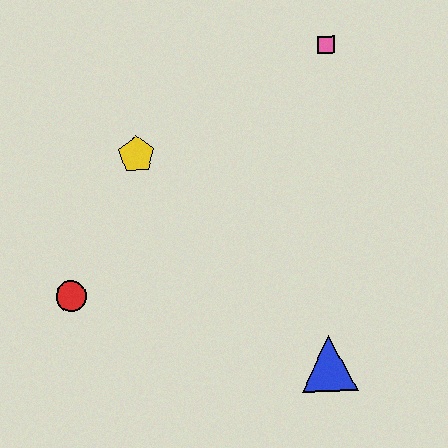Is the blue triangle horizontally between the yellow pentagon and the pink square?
Yes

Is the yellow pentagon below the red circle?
No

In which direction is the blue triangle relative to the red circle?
The blue triangle is to the right of the red circle.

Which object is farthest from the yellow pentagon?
The blue triangle is farthest from the yellow pentagon.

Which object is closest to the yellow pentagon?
The red circle is closest to the yellow pentagon.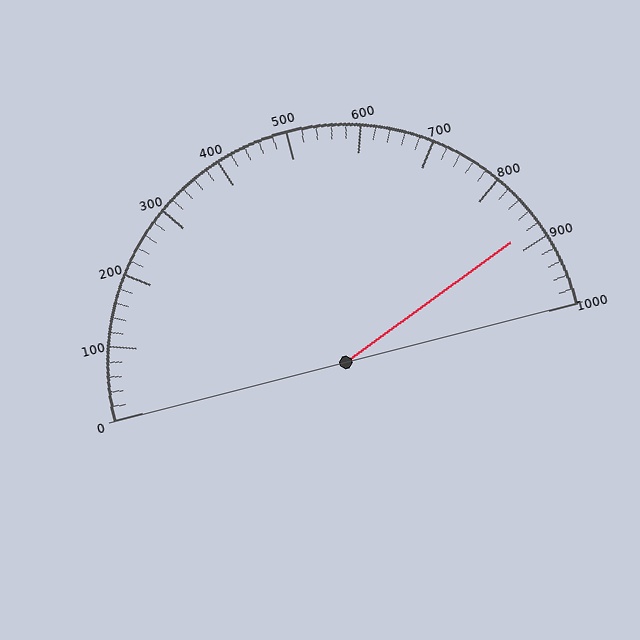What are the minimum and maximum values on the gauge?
The gauge ranges from 0 to 1000.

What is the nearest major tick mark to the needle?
The nearest major tick mark is 900.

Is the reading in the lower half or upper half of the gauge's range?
The reading is in the upper half of the range (0 to 1000).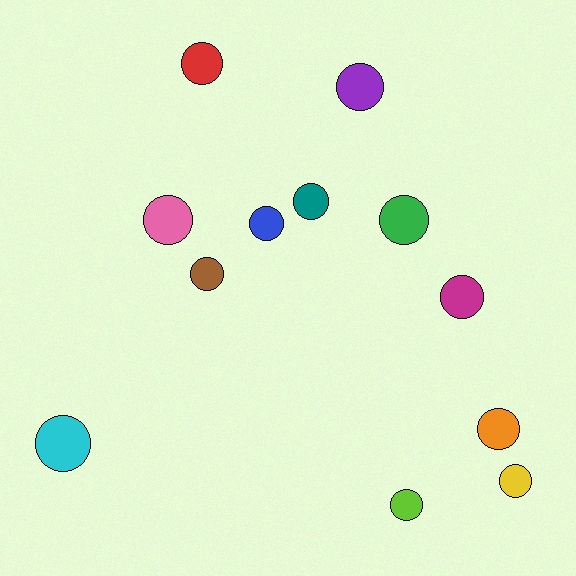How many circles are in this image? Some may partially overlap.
There are 12 circles.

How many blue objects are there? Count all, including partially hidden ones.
There is 1 blue object.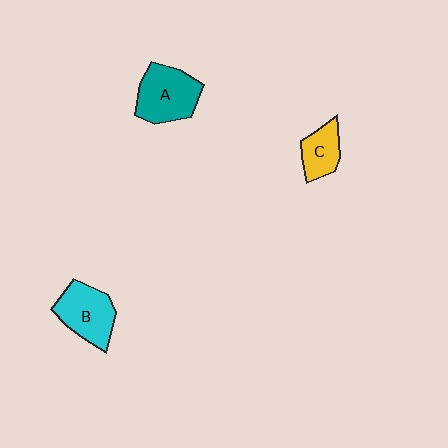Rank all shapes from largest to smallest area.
From largest to smallest: A (teal), B (cyan), C (yellow).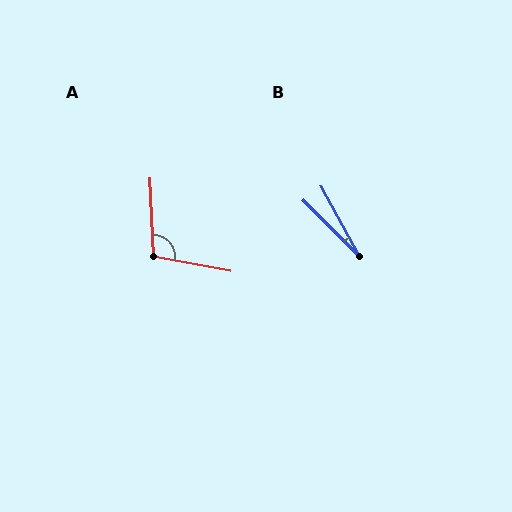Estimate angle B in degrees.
Approximately 16 degrees.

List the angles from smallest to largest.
B (16°), A (103°).